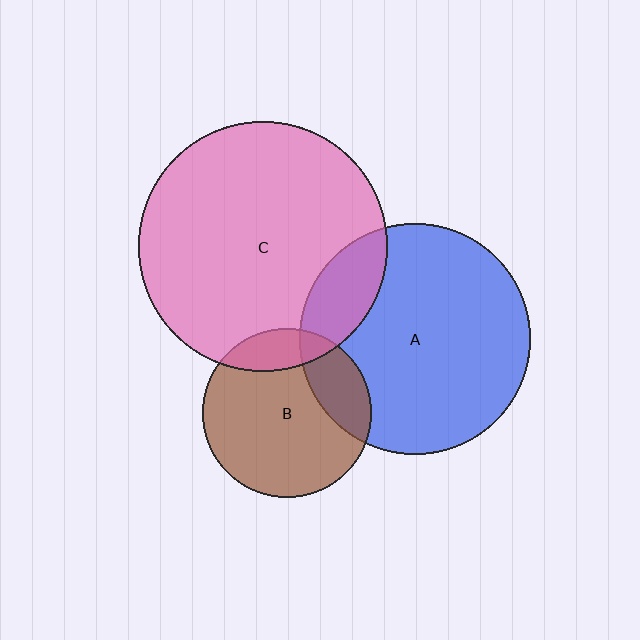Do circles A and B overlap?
Yes.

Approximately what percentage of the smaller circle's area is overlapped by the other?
Approximately 20%.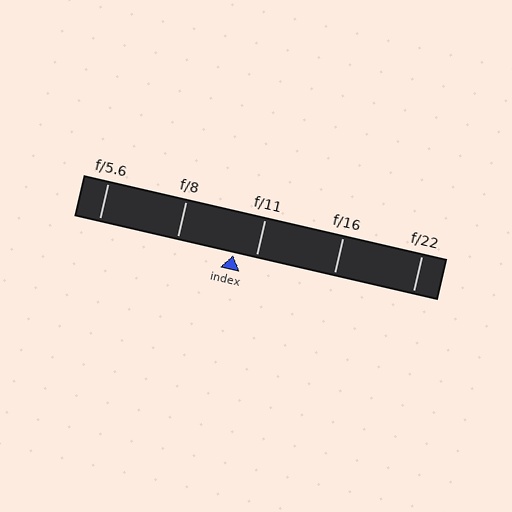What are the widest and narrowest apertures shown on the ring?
The widest aperture shown is f/5.6 and the narrowest is f/22.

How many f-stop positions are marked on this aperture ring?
There are 5 f-stop positions marked.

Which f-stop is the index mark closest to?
The index mark is closest to f/11.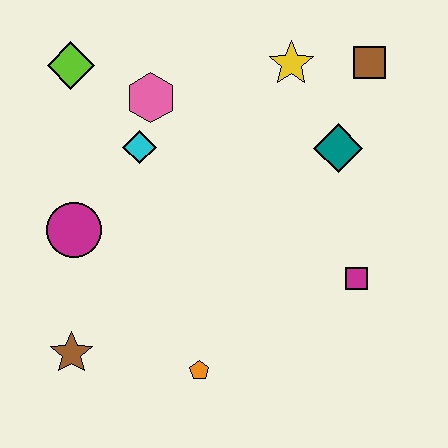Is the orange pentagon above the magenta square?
No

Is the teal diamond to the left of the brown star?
No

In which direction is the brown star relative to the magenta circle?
The brown star is below the magenta circle.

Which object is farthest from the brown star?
The brown square is farthest from the brown star.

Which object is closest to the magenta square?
The teal diamond is closest to the magenta square.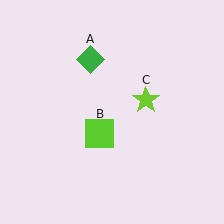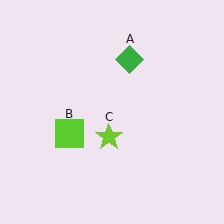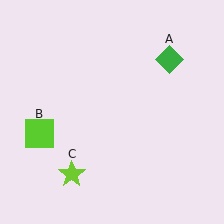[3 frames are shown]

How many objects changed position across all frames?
3 objects changed position: green diamond (object A), lime square (object B), lime star (object C).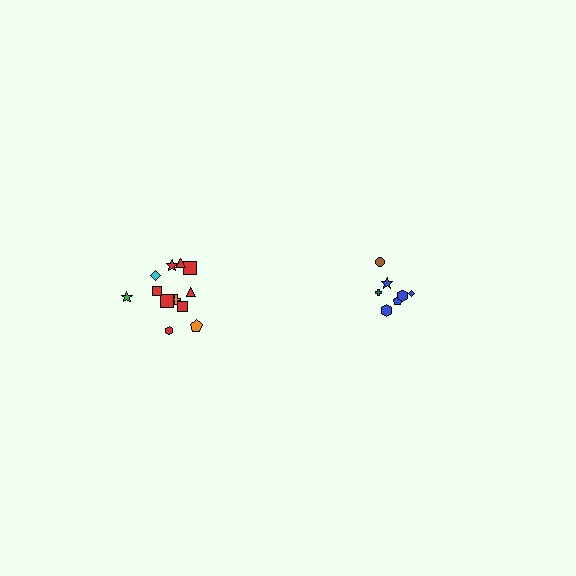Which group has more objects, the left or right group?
The left group.